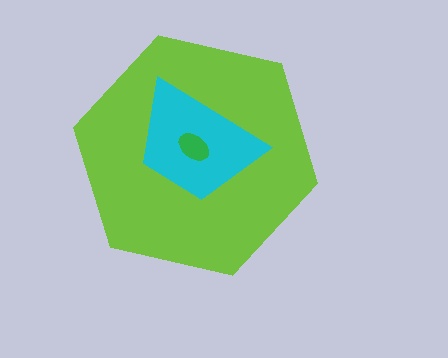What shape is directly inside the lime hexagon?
The cyan trapezoid.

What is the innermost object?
The green ellipse.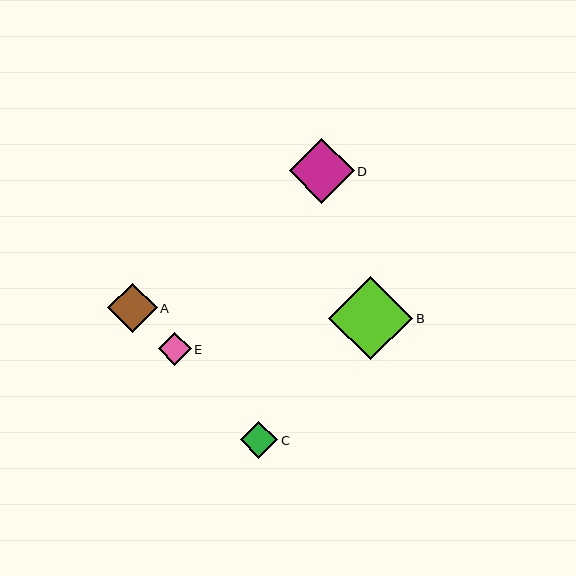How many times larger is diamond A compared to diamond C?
Diamond A is approximately 1.3 times the size of diamond C.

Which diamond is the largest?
Diamond B is the largest with a size of approximately 84 pixels.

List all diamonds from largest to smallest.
From largest to smallest: B, D, A, C, E.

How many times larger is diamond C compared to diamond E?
Diamond C is approximately 1.1 times the size of diamond E.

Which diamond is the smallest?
Diamond E is the smallest with a size of approximately 33 pixels.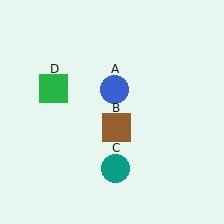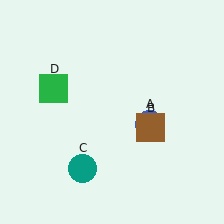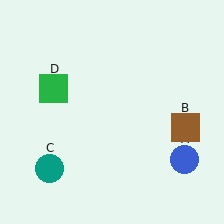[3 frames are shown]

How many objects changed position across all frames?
3 objects changed position: blue circle (object A), brown square (object B), teal circle (object C).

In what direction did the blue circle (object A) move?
The blue circle (object A) moved down and to the right.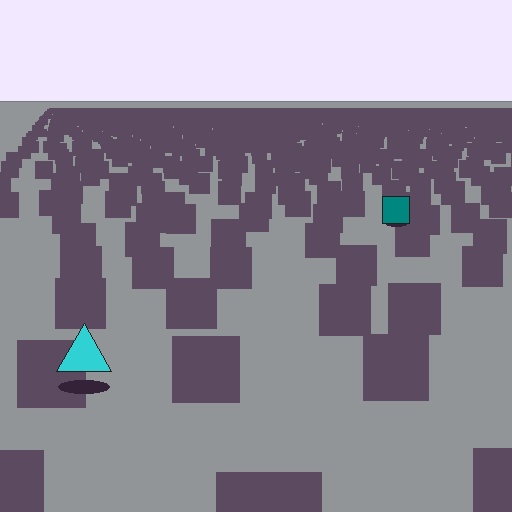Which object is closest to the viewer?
The cyan triangle is closest. The texture marks near it are larger and more spread out.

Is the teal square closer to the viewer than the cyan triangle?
No. The cyan triangle is closer — you can tell from the texture gradient: the ground texture is coarser near it.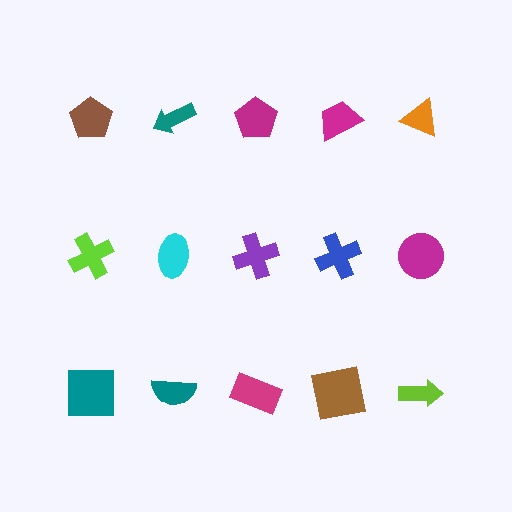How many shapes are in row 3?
5 shapes.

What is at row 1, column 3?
A magenta pentagon.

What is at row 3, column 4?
A brown square.